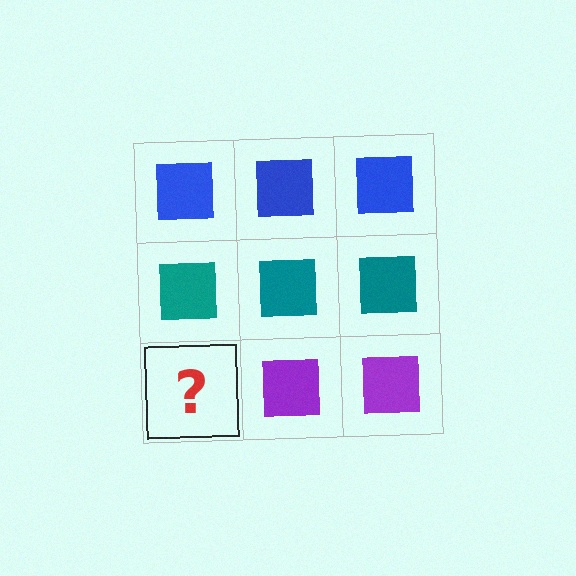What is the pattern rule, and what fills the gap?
The rule is that each row has a consistent color. The gap should be filled with a purple square.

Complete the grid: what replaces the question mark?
The question mark should be replaced with a purple square.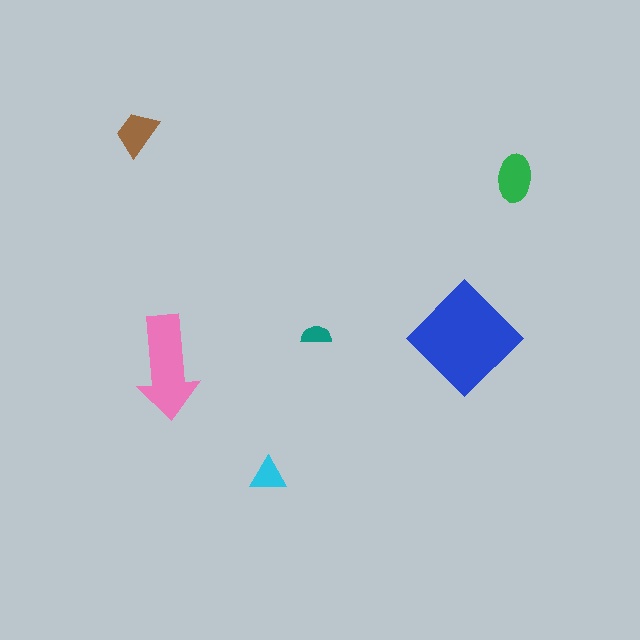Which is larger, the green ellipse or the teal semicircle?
The green ellipse.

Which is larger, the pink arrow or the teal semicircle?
The pink arrow.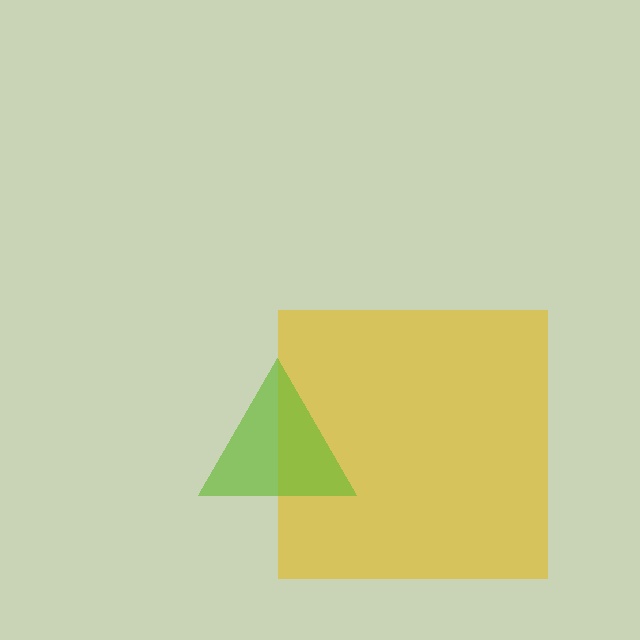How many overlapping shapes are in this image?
There are 2 overlapping shapes in the image.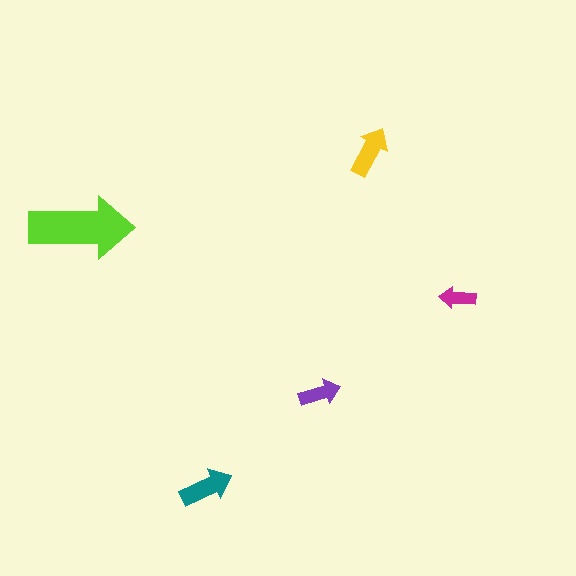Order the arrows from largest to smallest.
the lime one, the teal one, the yellow one, the purple one, the magenta one.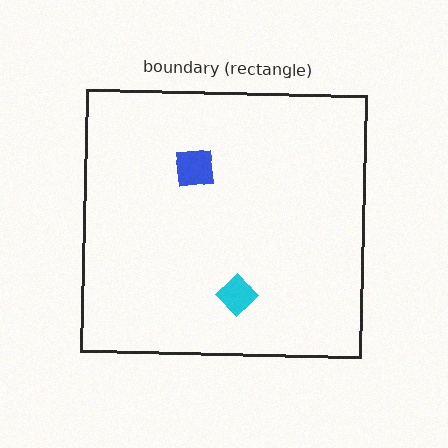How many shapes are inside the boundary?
2 inside, 0 outside.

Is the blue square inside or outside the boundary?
Inside.